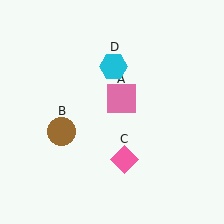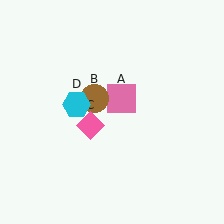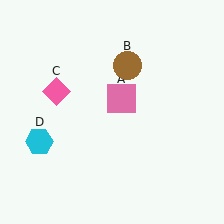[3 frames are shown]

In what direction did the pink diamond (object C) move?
The pink diamond (object C) moved up and to the left.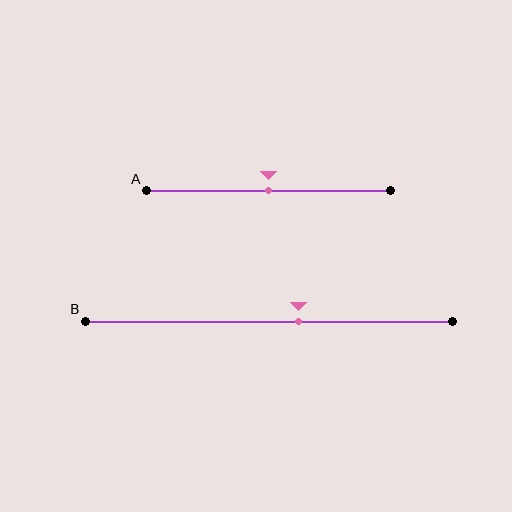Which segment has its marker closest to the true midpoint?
Segment A has its marker closest to the true midpoint.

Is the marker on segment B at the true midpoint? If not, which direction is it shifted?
No, the marker on segment B is shifted to the right by about 8% of the segment length.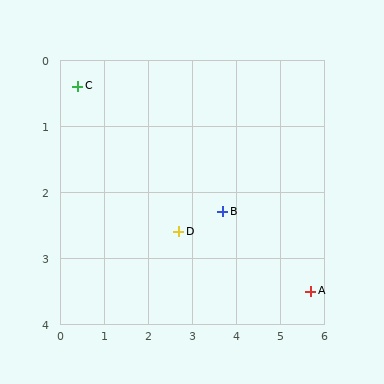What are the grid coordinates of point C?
Point C is at approximately (0.4, 0.4).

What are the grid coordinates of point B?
Point B is at approximately (3.7, 2.3).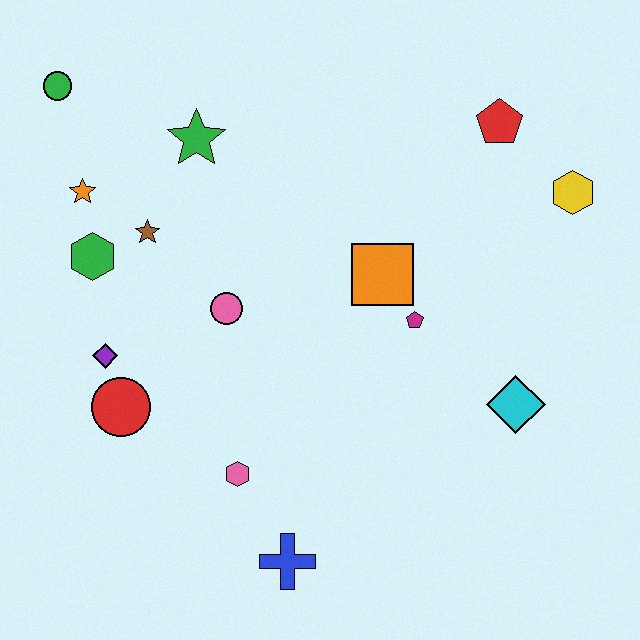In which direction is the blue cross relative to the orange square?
The blue cross is below the orange square.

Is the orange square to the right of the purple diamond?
Yes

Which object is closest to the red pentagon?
The yellow hexagon is closest to the red pentagon.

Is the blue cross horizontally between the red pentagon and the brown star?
Yes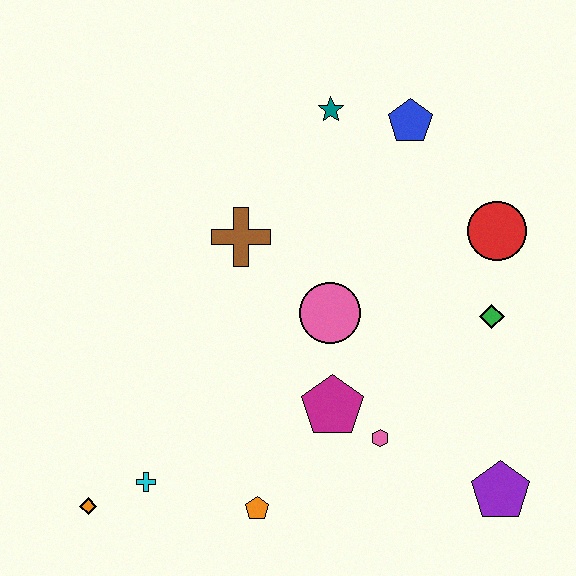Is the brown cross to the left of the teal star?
Yes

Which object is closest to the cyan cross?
The orange diamond is closest to the cyan cross.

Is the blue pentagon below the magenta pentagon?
No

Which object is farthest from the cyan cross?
The blue pentagon is farthest from the cyan cross.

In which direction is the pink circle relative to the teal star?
The pink circle is below the teal star.